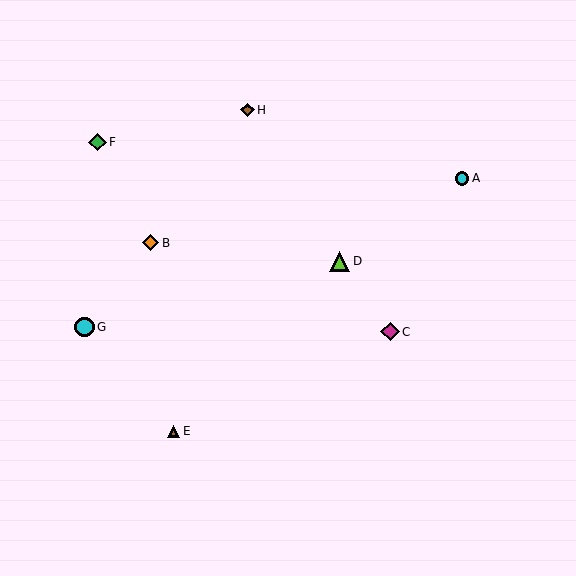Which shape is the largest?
The lime triangle (labeled D) is the largest.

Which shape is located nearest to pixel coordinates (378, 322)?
The magenta diamond (labeled C) at (390, 332) is nearest to that location.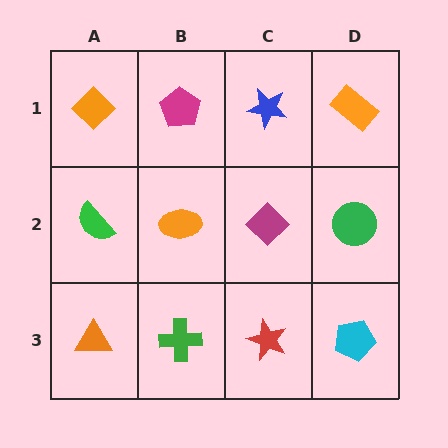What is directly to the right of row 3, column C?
A cyan pentagon.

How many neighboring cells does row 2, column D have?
3.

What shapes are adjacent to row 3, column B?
An orange ellipse (row 2, column B), an orange triangle (row 3, column A), a red star (row 3, column C).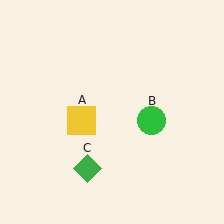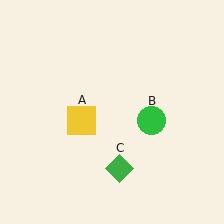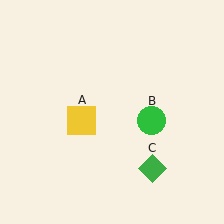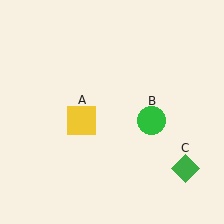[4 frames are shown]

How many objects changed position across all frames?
1 object changed position: green diamond (object C).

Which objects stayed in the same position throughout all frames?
Yellow square (object A) and green circle (object B) remained stationary.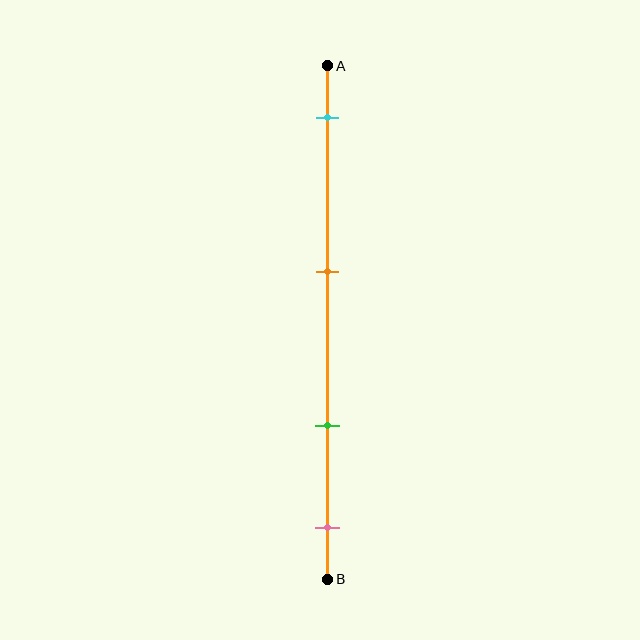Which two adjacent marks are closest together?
The green and pink marks are the closest adjacent pair.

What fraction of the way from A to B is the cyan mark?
The cyan mark is approximately 10% (0.1) of the way from A to B.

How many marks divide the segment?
There are 4 marks dividing the segment.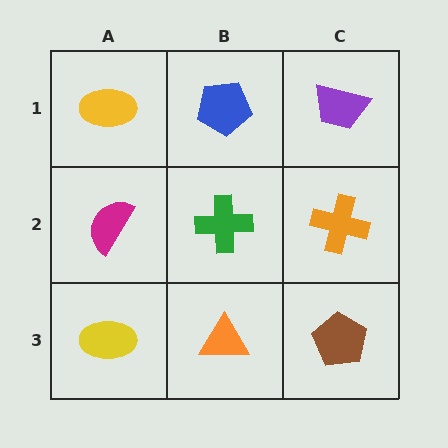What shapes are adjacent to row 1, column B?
A green cross (row 2, column B), a yellow ellipse (row 1, column A), a purple trapezoid (row 1, column C).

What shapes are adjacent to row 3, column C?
An orange cross (row 2, column C), an orange triangle (row 3, column B).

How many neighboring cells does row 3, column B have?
3.